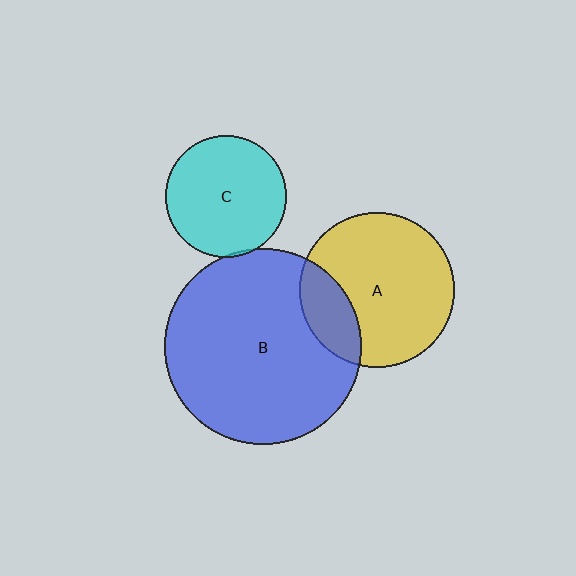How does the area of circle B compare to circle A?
Approximately 1.6 times.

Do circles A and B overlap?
Yes.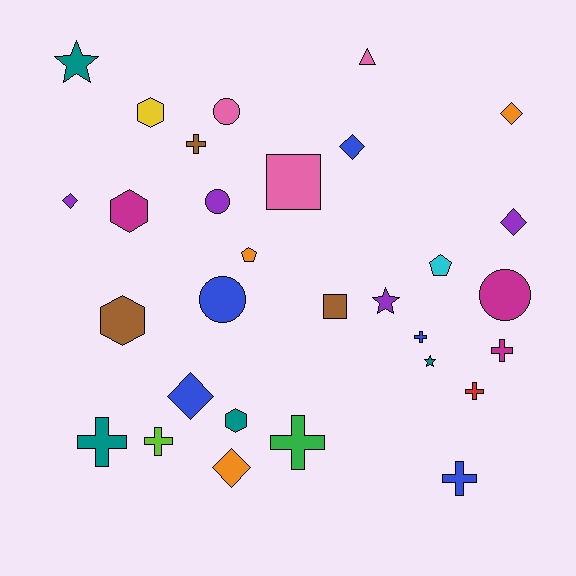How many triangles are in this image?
There is 1 triangle.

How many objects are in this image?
There are 30 objects.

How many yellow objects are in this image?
There is 1 yellow object.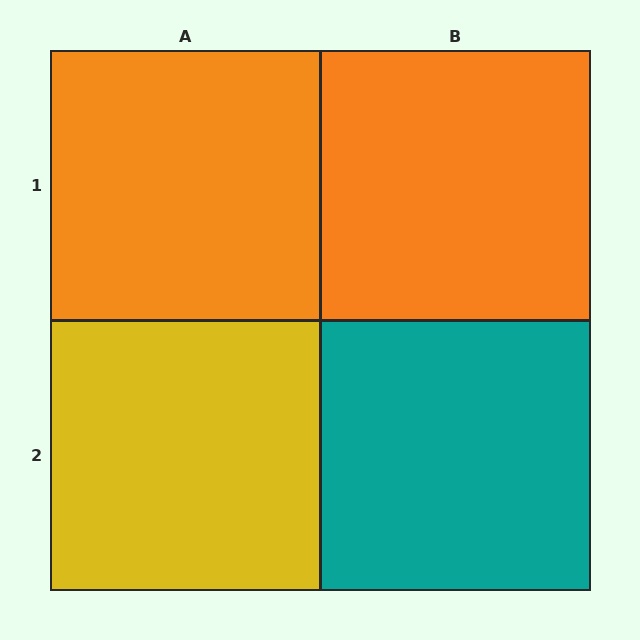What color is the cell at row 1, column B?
Orange.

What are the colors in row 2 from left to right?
Yellow, teal.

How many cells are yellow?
1 cell is yellow.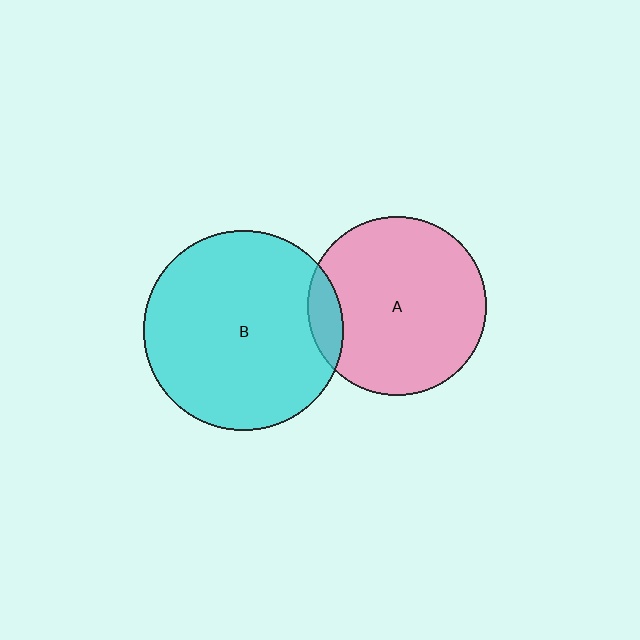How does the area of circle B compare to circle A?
Approximately 1.2 times.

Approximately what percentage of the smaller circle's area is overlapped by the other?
Approximately 10%.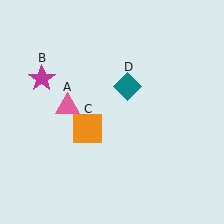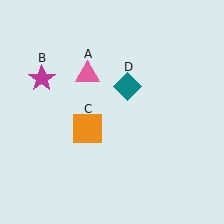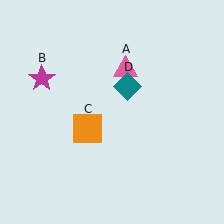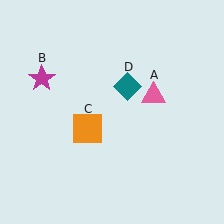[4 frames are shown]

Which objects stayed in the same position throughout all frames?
Magenta star (object B) and orange square (object C) and teal diamond (object D) remained stationary.